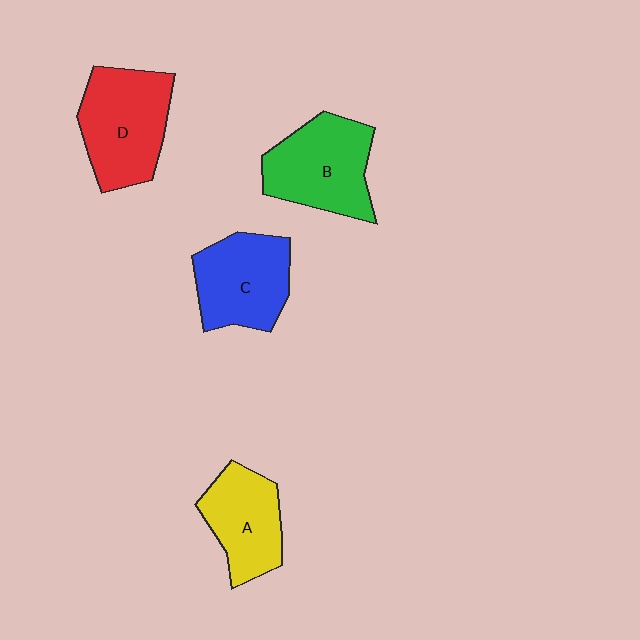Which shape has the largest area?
Shape D (red).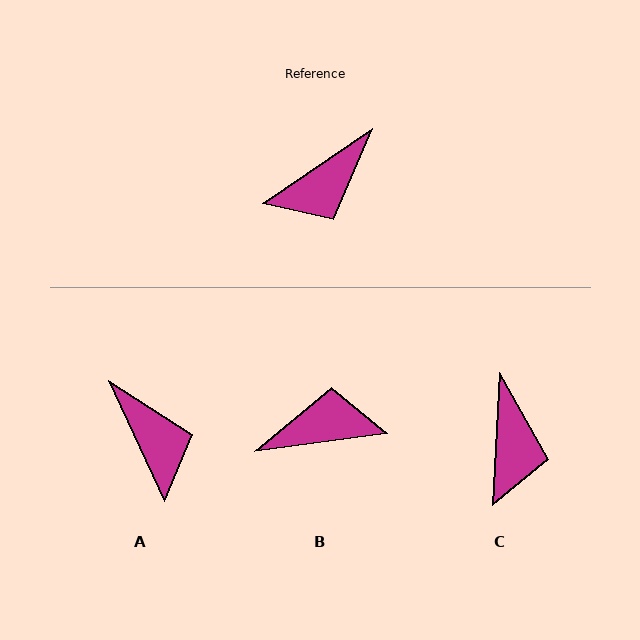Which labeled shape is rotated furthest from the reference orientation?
B, about 153 degrees away.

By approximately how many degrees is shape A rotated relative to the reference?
Approximately 80 degrees counter-clockwise.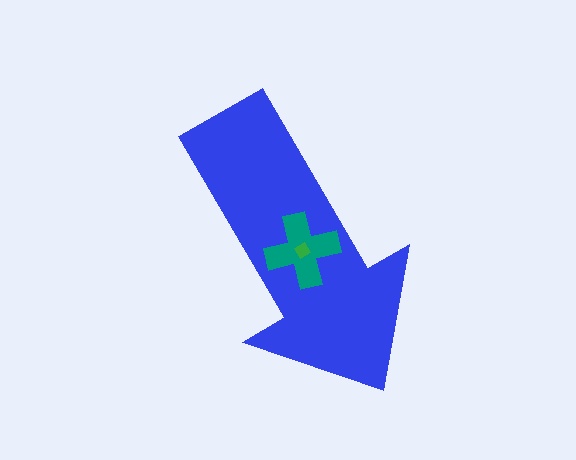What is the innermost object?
The green diamond.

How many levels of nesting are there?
3.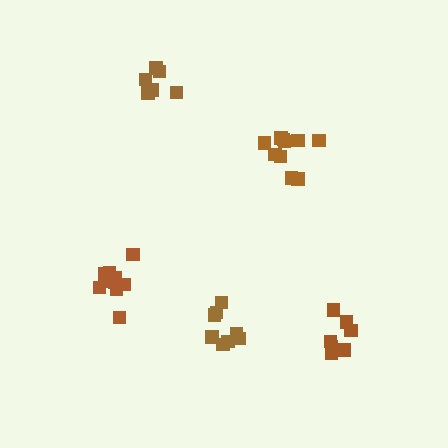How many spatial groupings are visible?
There are 5 spatial groupings.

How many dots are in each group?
Group 1: 8 dots, Group 2: 11 dots, Group 3: 7 dots, Group 4: 7 dots, Group 5: 10 dots (43 total).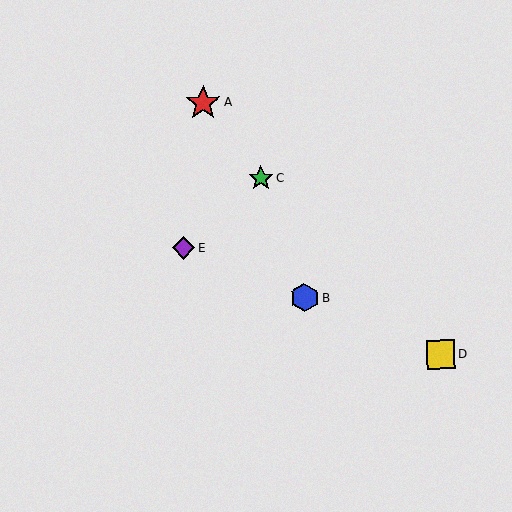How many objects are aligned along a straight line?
3 objects (B, D, E) are aligned along a straight line.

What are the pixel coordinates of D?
Object D is at (441, 355).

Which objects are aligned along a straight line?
Objects B, D, E are aligned along a straight line.